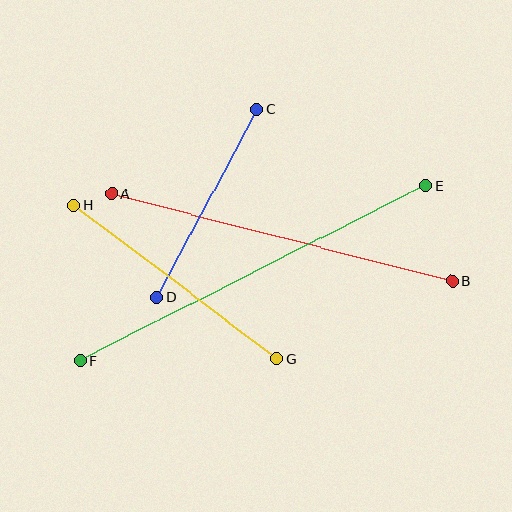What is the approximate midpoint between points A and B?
The midpoint is at approximately (282, 237) pixels.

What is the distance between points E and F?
The distance is approximately 387 pixels.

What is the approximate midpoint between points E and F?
The midpoint is at approximately (253, 273) pixels.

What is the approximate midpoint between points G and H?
The midpoint is at approximately (175, 282) pixels.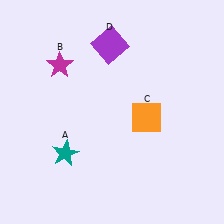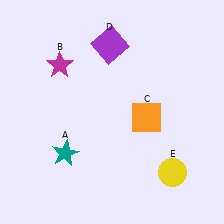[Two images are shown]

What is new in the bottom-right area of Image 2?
A yellow circle (E) was added in the bottom-right area of Image 2.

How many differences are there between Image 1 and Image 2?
There is 1 difference between the two images.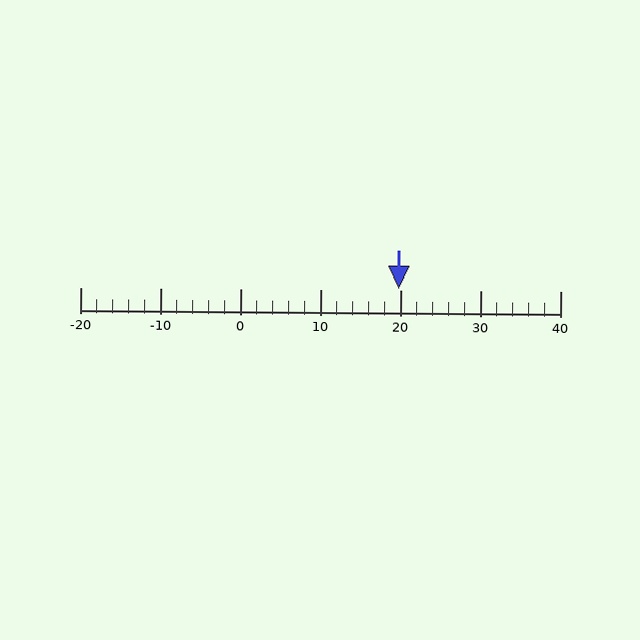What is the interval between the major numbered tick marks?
The major tick marks are spaced 10 units apart.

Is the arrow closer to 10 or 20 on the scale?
The arrow is closer to 20.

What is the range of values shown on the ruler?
The ruler shows values from -20 to 40.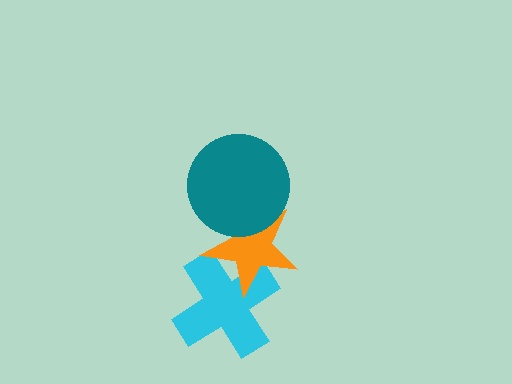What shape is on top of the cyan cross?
The orange star is on top of the cyan cross.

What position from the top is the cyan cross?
The cyan cross is 3rd from the top.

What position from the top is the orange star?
The orange star is 2nd from the top.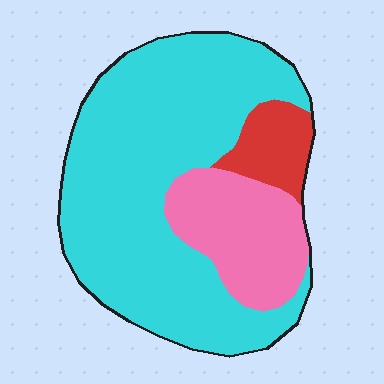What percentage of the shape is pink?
Pink takes up about one fifth (1/5) of the shape.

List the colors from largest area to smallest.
From largest to smallest: cyan, pink, red.